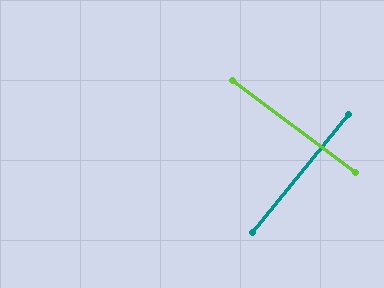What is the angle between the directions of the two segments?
Approximately 88 degrees.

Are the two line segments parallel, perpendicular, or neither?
Perpendicular — they meet at approximately 88°.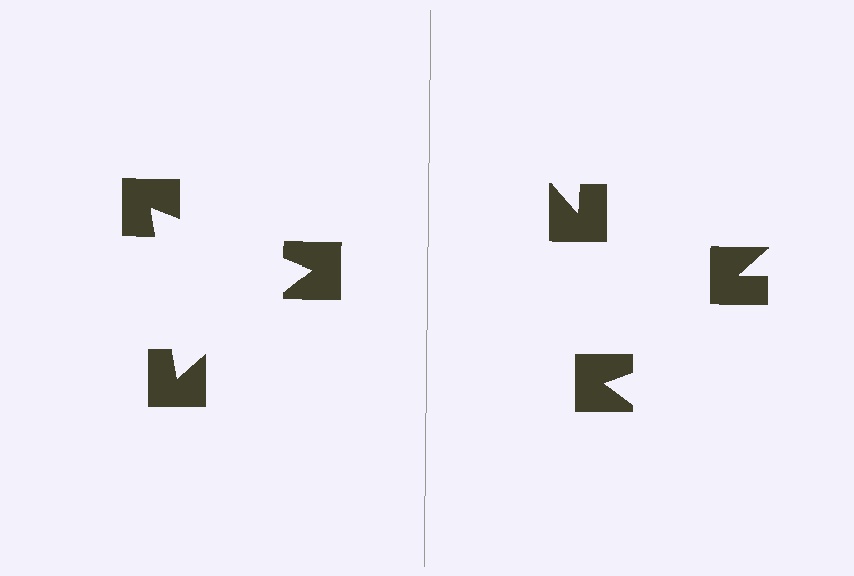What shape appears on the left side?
An illusory triangle.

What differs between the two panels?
The notched squares are positioned identically on both sides; only the wedge orientations differ. On the left they align to a triangle; on the right they are misaligned.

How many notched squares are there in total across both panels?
6 — 3 on each side.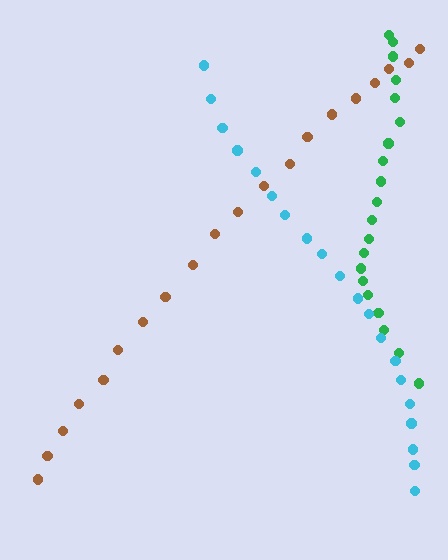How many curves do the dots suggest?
There are 3 distinct paths.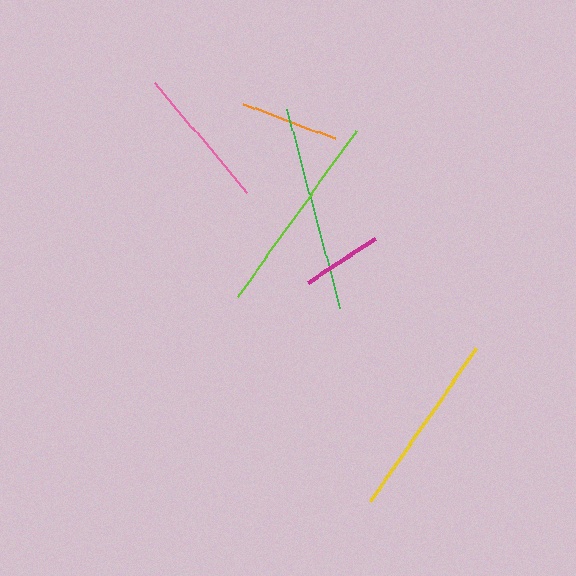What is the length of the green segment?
The green segment is approximately 206 pixels long.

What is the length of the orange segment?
The orange segment is approximately 98 pixels long.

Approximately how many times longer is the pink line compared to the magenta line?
The pink line is approximately 1.8 times the length of the magenta line.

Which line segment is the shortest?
The magenta line is the shortest at approximately 80 pixels.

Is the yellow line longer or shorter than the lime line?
The lime line is longer than the yellow line.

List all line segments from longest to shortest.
From longest to shortest: green, lime, yellow, pink, orange, magenta.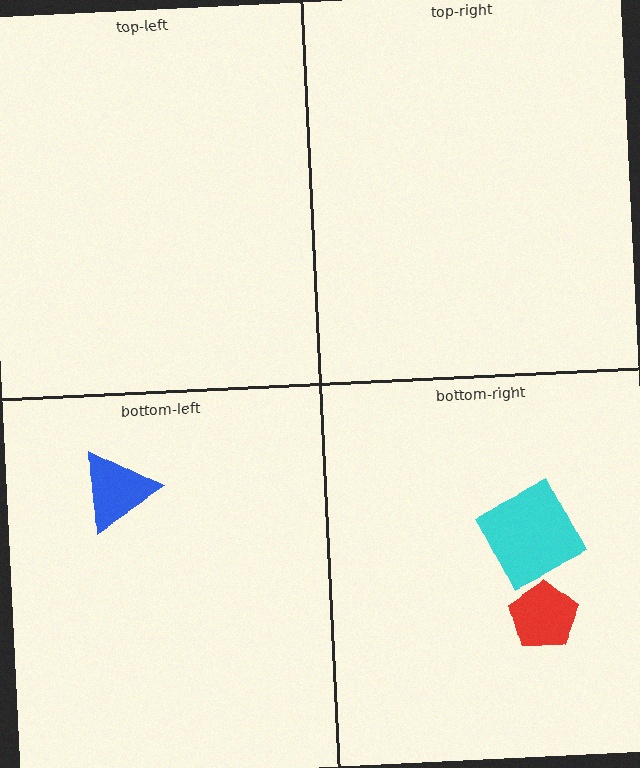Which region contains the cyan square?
The bottom-right region.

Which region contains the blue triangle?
The bottom-left region.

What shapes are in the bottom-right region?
The red pentagon, the cyan square.